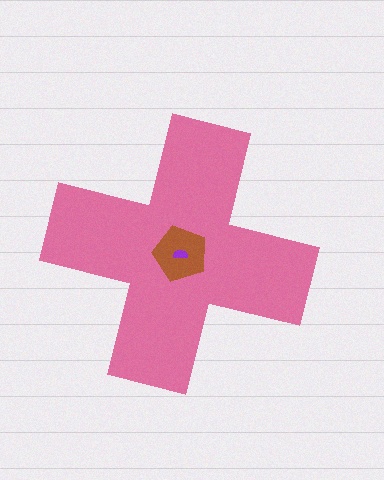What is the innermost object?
The purple semicircle.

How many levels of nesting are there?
3.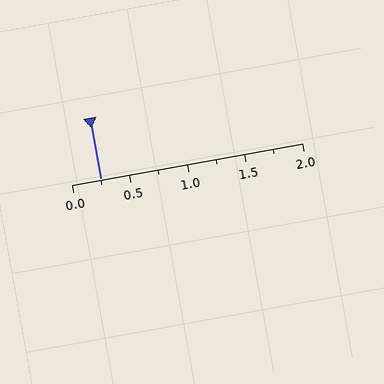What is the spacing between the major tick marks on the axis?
The major ticks are spaced 0.5 apart.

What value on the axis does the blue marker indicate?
The marker indicates approximately 0.25.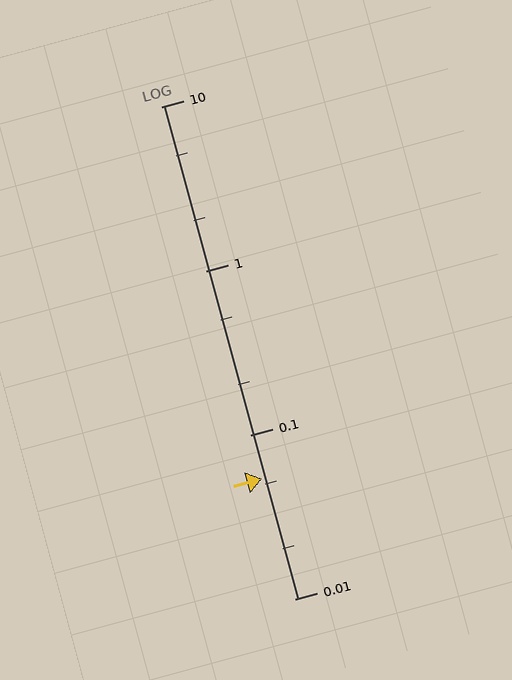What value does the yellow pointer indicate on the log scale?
The pointer indicates approximately 0.054.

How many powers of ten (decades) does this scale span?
The scale spans 3 decades, from 0.01 to 10.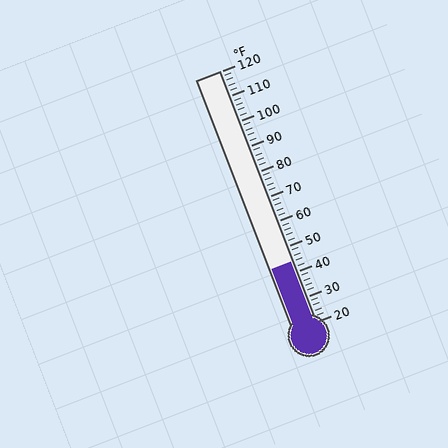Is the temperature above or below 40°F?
The temperature is above 40°F.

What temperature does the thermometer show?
The thermometer shows approximately 44°F.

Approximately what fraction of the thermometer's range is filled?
The thermometer is filled to approximately 25% of its range.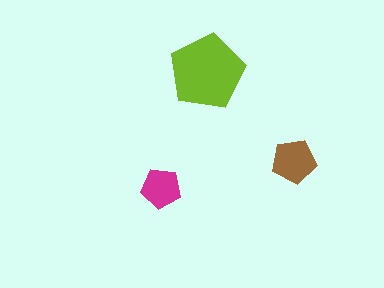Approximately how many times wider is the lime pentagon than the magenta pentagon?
About 2 times wider.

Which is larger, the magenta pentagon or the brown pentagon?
The brown one.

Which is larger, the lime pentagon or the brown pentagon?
The lime one.